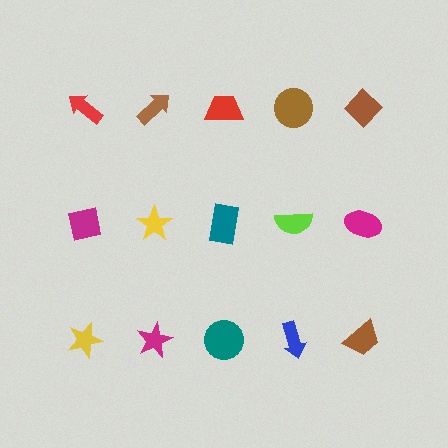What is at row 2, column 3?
A teal rectangle.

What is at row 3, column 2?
A magenta star.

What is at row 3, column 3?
A teal circle.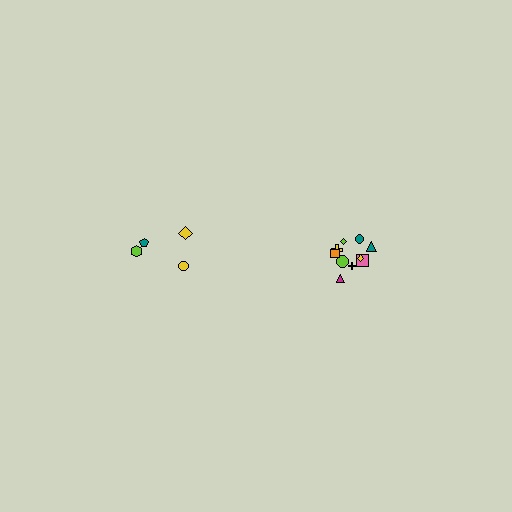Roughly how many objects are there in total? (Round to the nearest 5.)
Roughly 15 objects in total.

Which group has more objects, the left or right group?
The right group.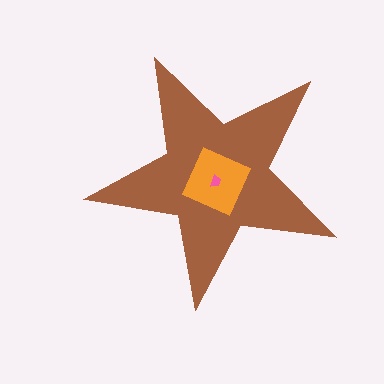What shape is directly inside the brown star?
The orange square.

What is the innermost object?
The pink trapezoid.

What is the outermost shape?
The brown star.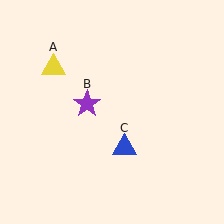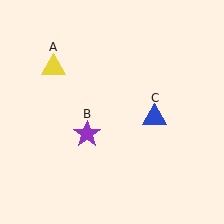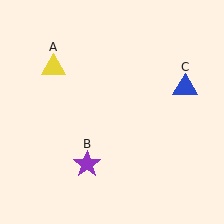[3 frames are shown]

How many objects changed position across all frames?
2 objects changed position: purple star (object B), blue triangle (object C).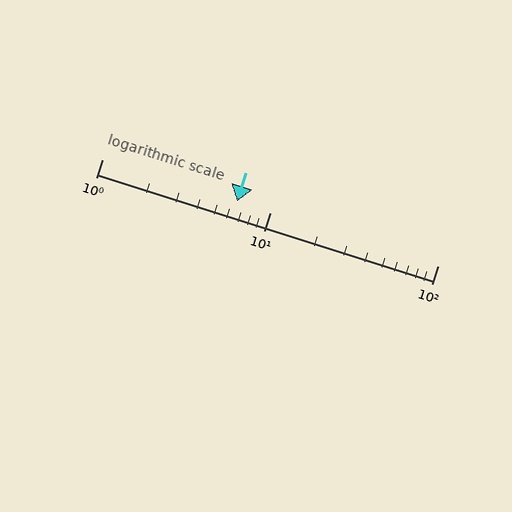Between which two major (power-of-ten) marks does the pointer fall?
The pointer is between 1 and 10.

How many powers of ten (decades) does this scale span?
The scale spans 2 decades, from 1 to 100.